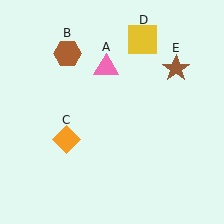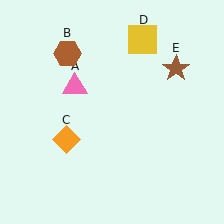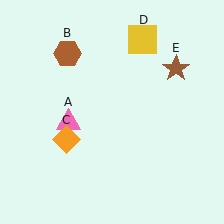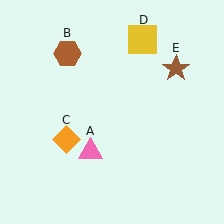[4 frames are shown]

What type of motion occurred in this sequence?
The pink triangle (object A) rotated counterclockwise around the center of the scene.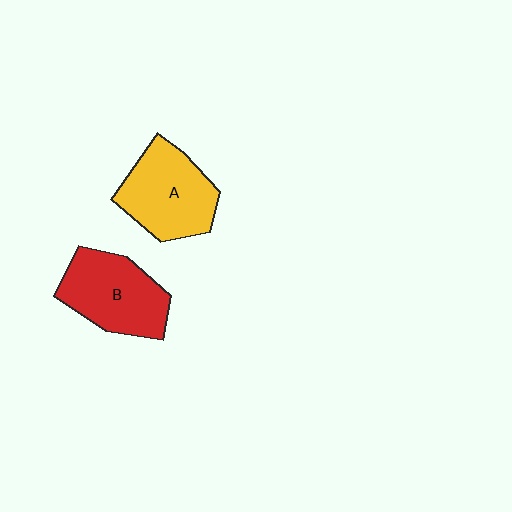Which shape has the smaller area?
Shape B (red).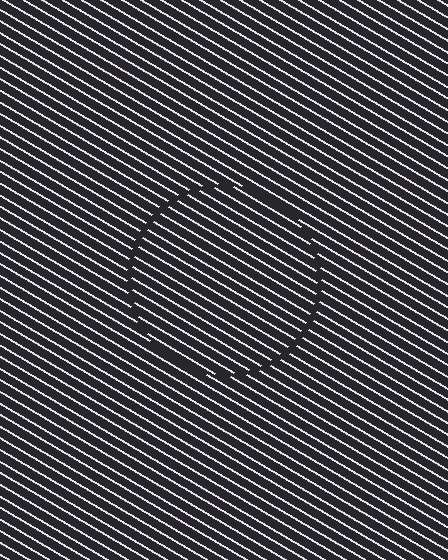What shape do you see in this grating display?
An illusory circle. The interior of the shape contains the same grating, shifted by half a period — the contour is defined by the phase discontinuity where line-ends from the inner and outer gratings abut.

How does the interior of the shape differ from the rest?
The interior of the shape contains the same grating, shifted by half a period — the contour is defined by the phase discontinuity where line-ends from the inner and outer gratings abut.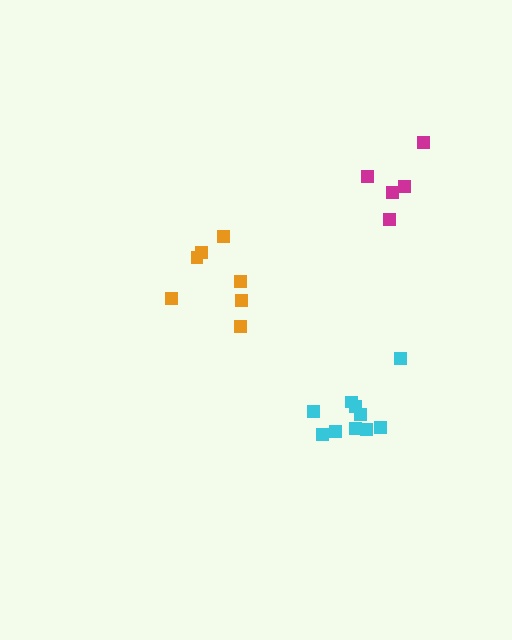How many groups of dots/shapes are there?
There are 3 groups.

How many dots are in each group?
Group 1: 7 dots, Group 2: 5 dots, Group 3: 10 dots (22 total).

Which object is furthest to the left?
The orange cluster is leftmost.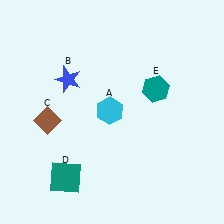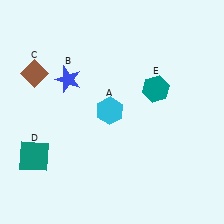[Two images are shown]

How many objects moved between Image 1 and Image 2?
2 objects moved between the two images.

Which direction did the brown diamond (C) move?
The brown diamond (C) moved up.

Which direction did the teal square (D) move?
The teal square (D) moved left.